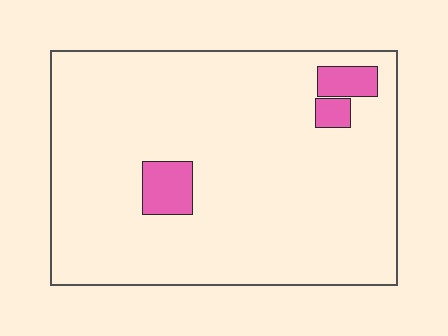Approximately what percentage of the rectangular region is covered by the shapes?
Approximately 5%.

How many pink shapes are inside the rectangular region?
3.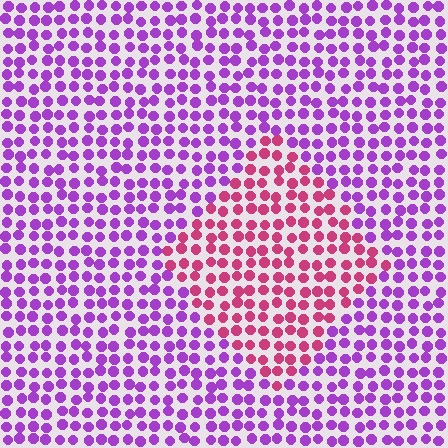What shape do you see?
I see a diamond.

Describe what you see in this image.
The image is filled with small purple elements in a uniform arrangement. A diamond-shaped region is visible where the elements are tinted to a slightly different hue, forming a subtle color boundary.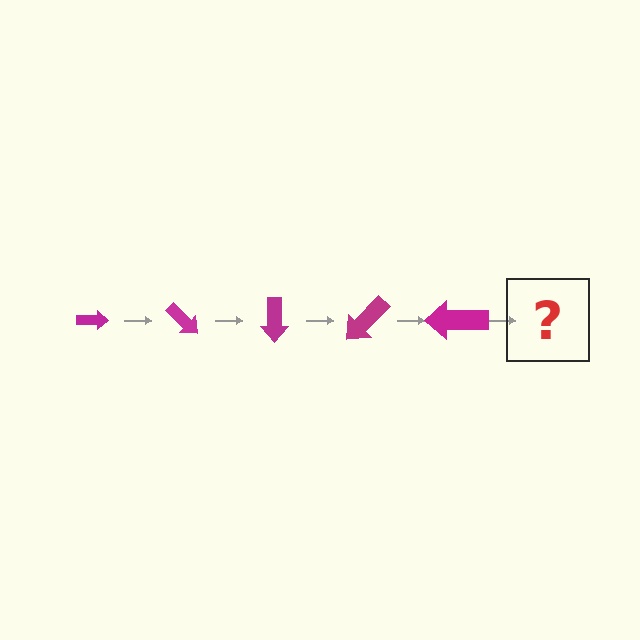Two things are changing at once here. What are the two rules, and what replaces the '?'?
The two rules are that the arrow grows larger each step and it rotates 45 degrees each step. The '?' should be an arrow, larger than the previous one and rotated 225 degrees from the start.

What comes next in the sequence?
The next element should be an arrow, larger than the previous one and rotated 225 degrees from the start.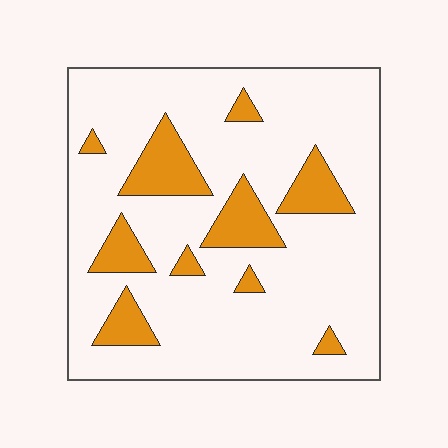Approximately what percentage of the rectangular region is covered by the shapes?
Approximately 20%.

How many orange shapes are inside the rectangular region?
10.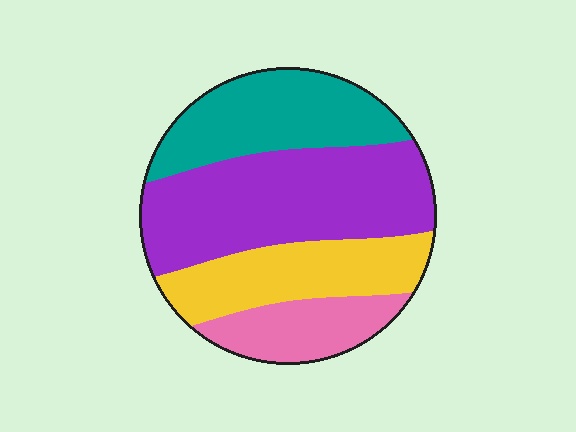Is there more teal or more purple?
Purple.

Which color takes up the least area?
Pink, at roughly 15%.